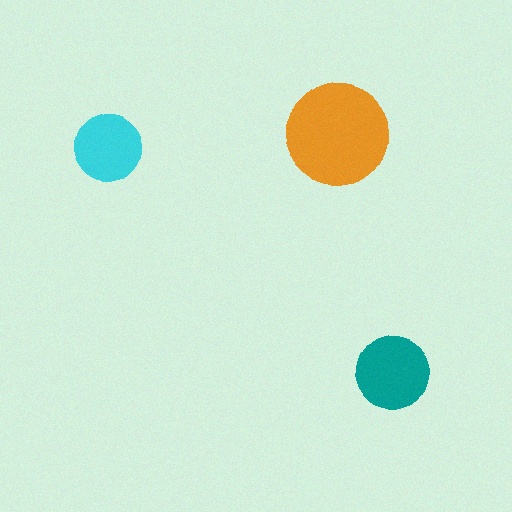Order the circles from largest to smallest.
the orange one, the teal one, the cyan one.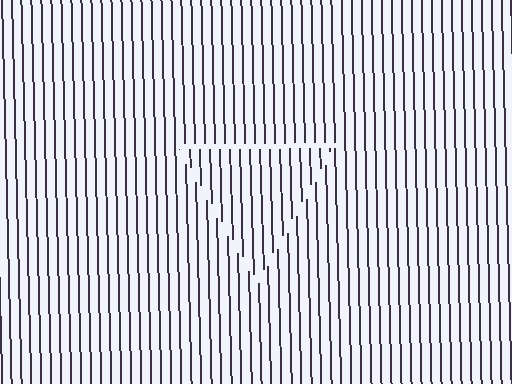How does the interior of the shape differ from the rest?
The interior of the shape contains the same grating, shifted by half a period — the contour is defined by the phase discontinuity where line-ends from the inner and outer gratings abut.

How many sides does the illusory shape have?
3 sides — the line-ends trace a triangle.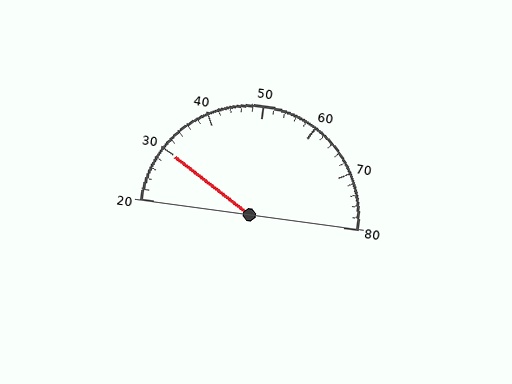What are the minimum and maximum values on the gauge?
The gauge ranges from 20 to 80.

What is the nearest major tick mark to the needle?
The nearest major tick mark is 30.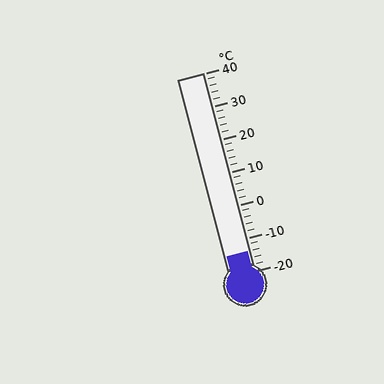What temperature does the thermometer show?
The thermometer shows approximately -14°C.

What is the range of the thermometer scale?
The thermometer scale ranges from -20°C to 40°C.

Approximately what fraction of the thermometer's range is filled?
The thermometer is filled to approximately 10% of its range.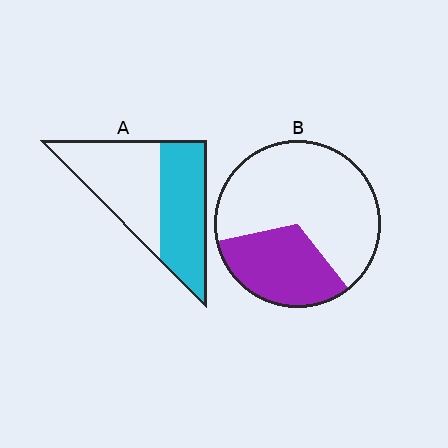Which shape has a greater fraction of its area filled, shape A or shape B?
Shape A.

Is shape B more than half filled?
No.